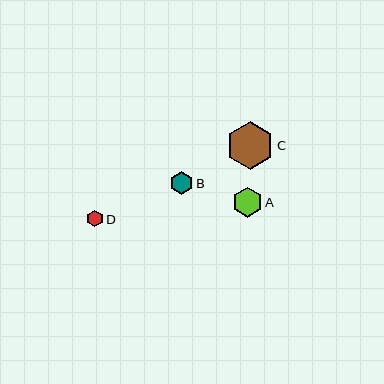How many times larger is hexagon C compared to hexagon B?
Hexagon C is approximately 2.1 times the size of hexagon B.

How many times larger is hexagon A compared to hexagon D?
Hexagon A is approximately 1.8 times the size of hexagon D.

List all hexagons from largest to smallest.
From largest to smallest: C, A, B, D.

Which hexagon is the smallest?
Hexagon D is the smallest with a size of approximately 17 pixels.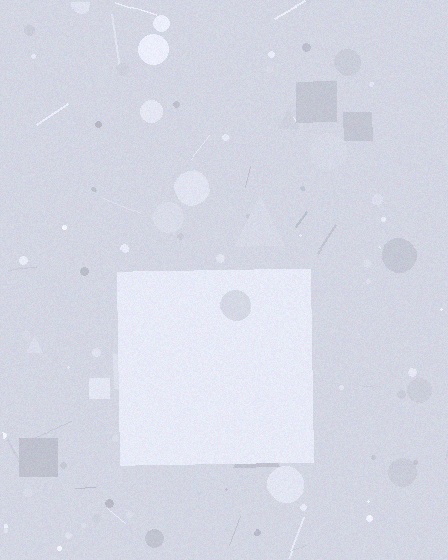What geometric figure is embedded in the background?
A square is embedded in the background.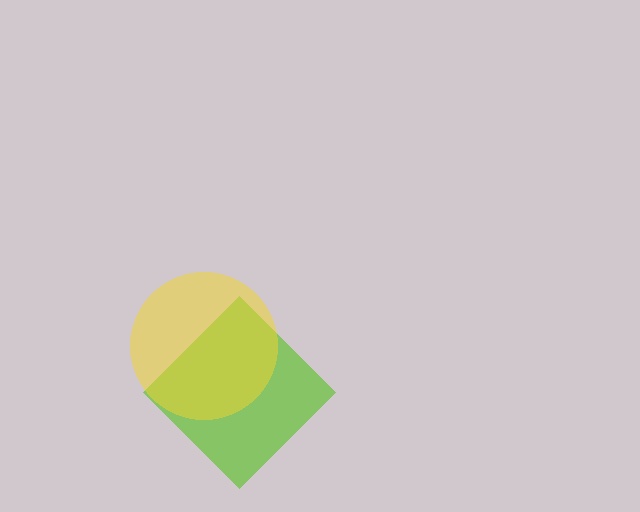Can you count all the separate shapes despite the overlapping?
Yes, there are 2 separate shapes.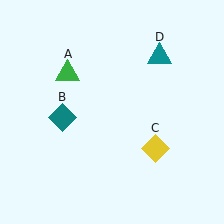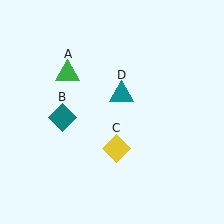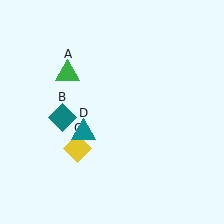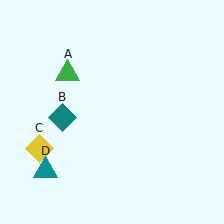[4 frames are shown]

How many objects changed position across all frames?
2 objects changed position: yellow diamond (object C), teal triangle (object D).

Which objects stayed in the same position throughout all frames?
Green triangle (object A) and teal diamond (object B) remained stationary.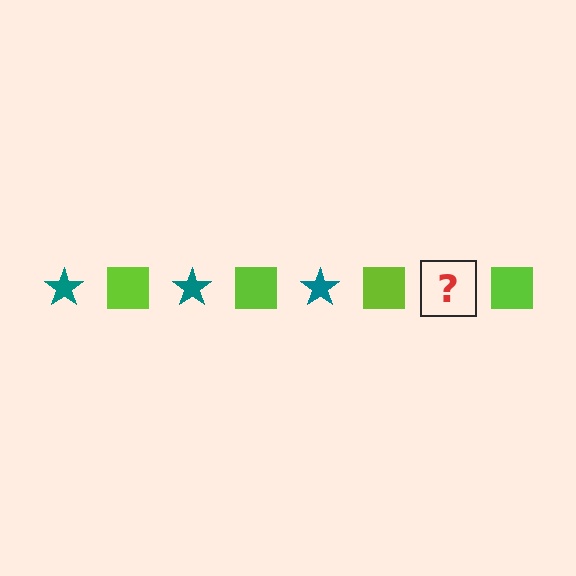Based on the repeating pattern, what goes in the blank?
The blank should be a teal star.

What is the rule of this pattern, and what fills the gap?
The rule is that the pattern alternates between teal star and lime square. The gap should be filled with a teal star.